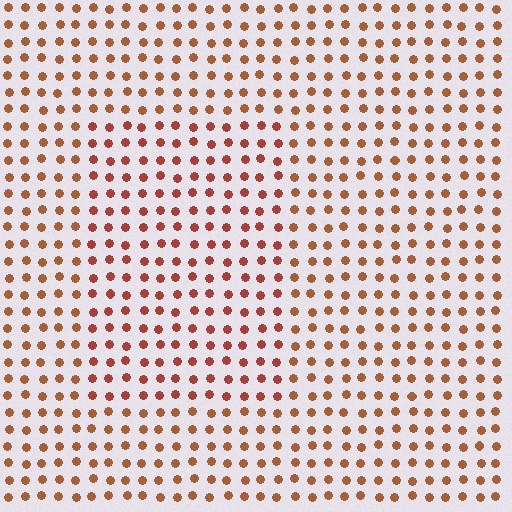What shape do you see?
I see a rectangle.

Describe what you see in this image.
The image is filled with small brown elements in a uniform arrangement. A rectangle-shaped region is visible where the elements are tinted to a slightly different hue, forming a subtle color boundary.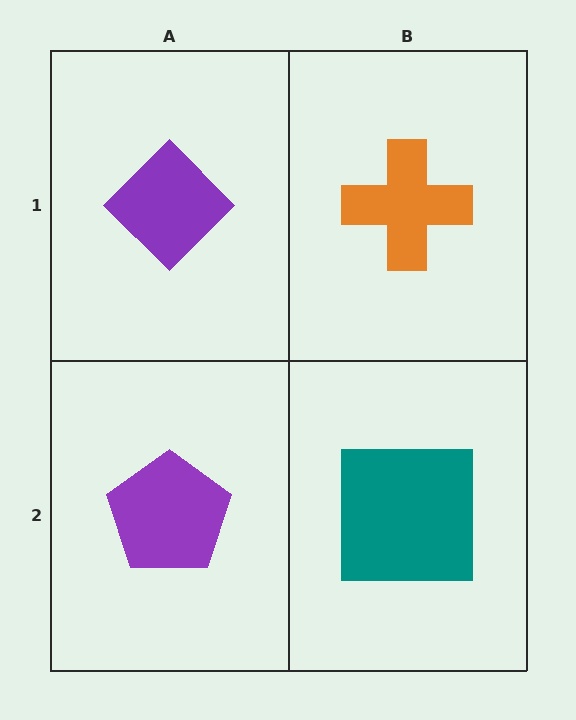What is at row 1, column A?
A purple diamond.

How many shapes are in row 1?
2 shapes.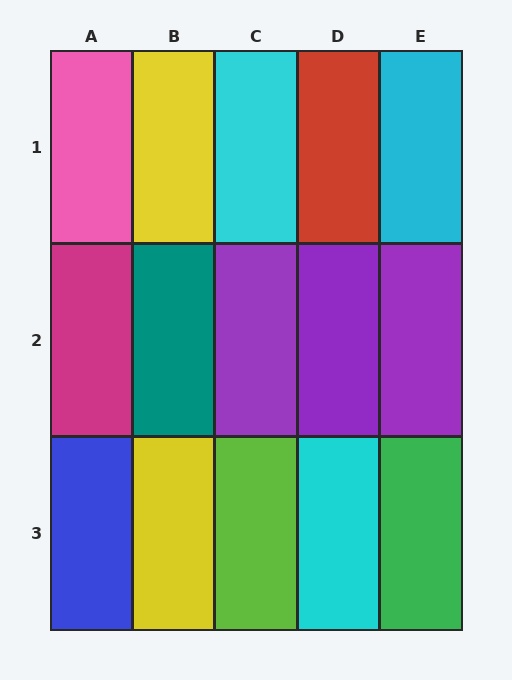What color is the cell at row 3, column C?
Lime.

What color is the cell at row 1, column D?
Red.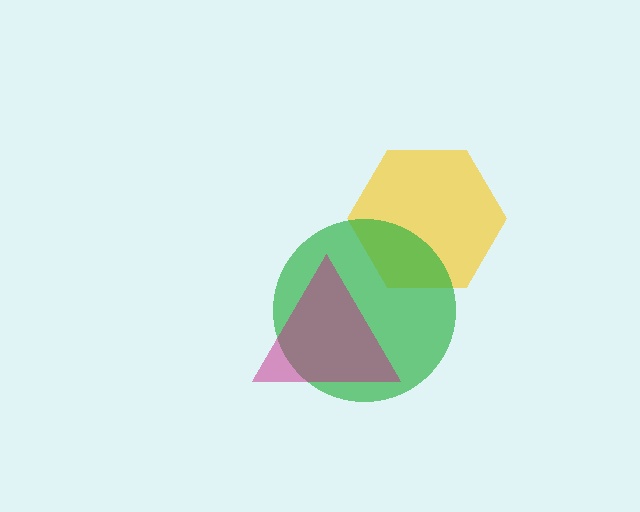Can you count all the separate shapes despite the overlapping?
Yes, there are 3 separate shapes.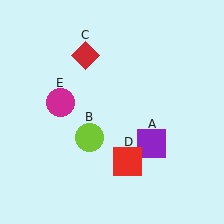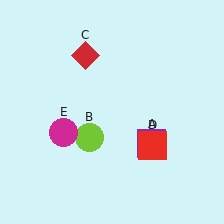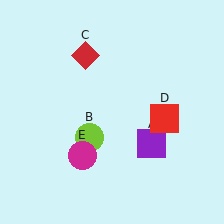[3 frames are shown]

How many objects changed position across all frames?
2 objects changed position: red square (object D), magenta circle (object E).